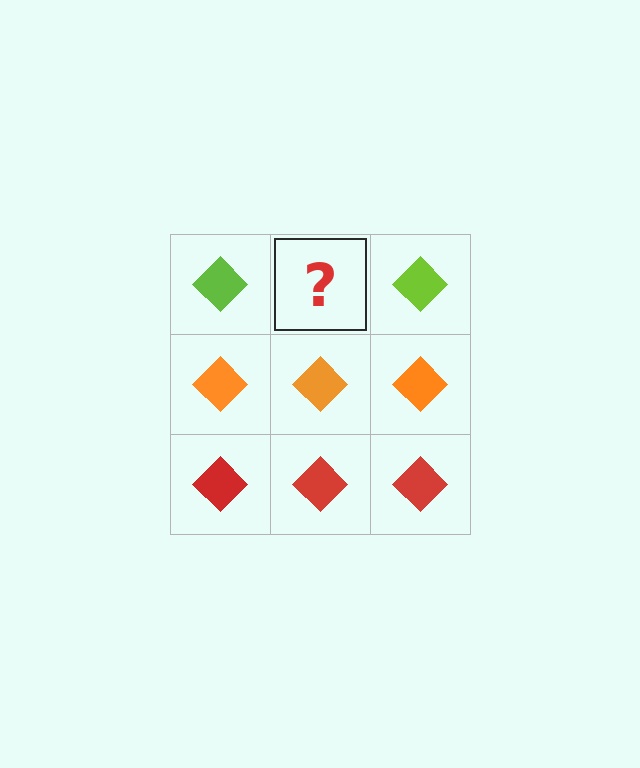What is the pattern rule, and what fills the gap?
The rule is that each row has a consistent color. The gap should be filled with a lime diamond.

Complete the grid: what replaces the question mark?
The question mark should be replaced with a lime diamond.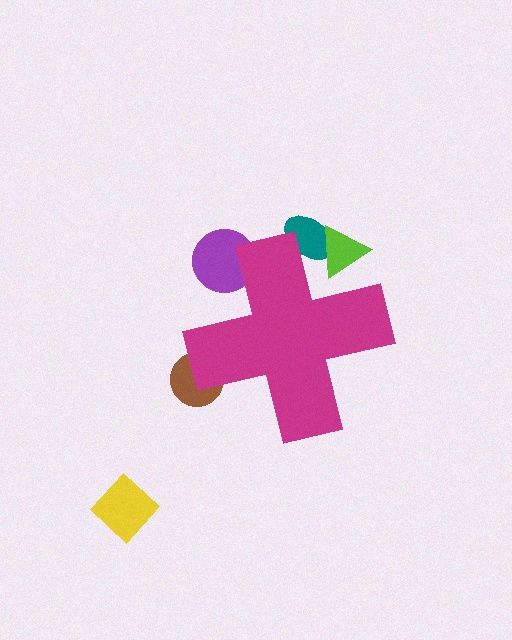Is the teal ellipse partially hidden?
Yes, the teal ellipse is partially hidden behind the magenta cross.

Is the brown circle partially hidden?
Yes, the brown circle is partially hidden behind the magenta cross.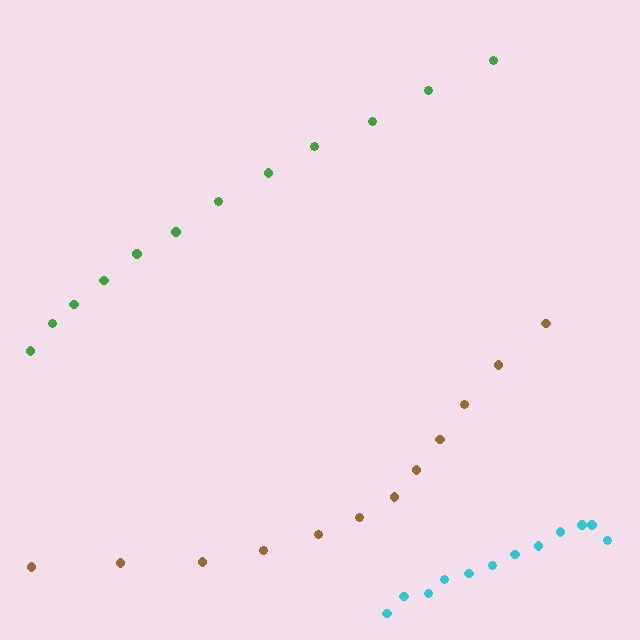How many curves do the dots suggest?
There are 3 distinct paths.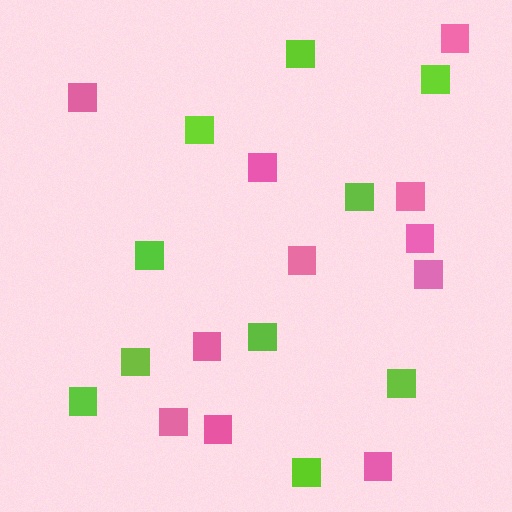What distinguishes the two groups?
There are 2 groups: one group of lime squares (10) and one group of pink squares (11).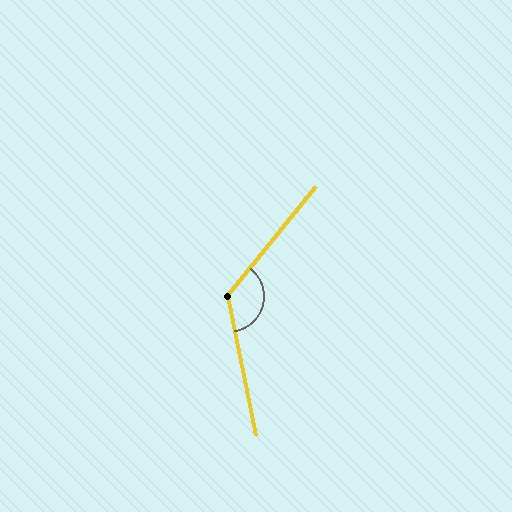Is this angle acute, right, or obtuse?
It is obtuse.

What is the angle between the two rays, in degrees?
Approximately 130 degrees.